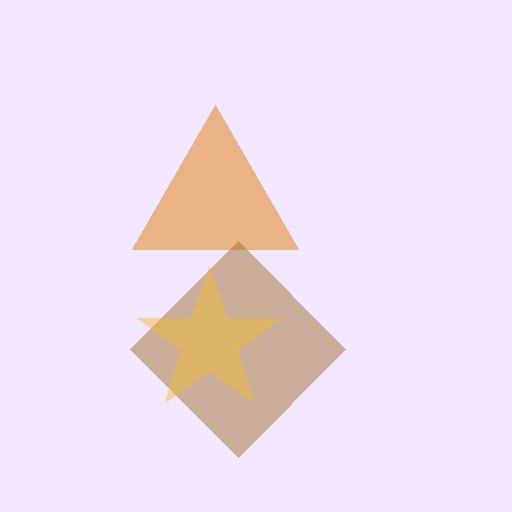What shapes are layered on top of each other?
The layered shapes are: an orange triangle, a brown diamond, a yellow star.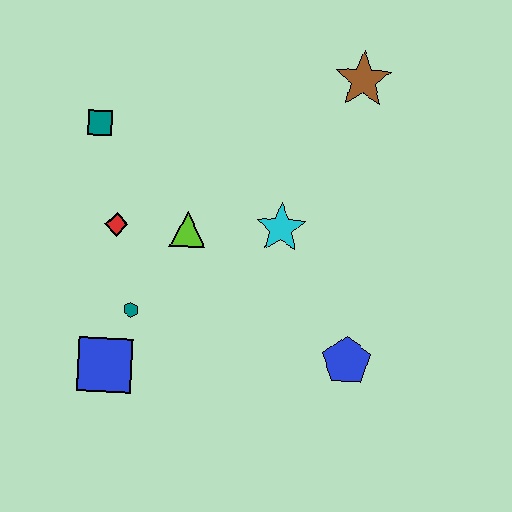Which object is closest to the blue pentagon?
The cyan star is closest to the blue pentagon.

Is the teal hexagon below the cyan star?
Yes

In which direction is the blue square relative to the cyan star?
The blue square is to the left of the cyan star.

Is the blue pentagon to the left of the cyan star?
No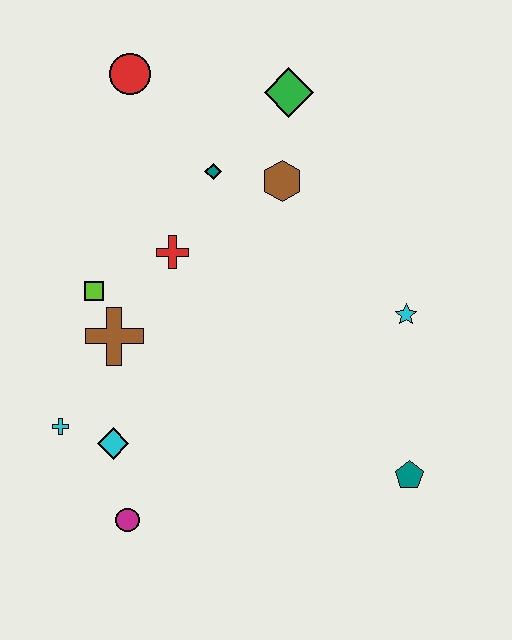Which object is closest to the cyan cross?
The cyan diamond is closest to the cyan cross.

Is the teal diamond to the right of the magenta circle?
Yes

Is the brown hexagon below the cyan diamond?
No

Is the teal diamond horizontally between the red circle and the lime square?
No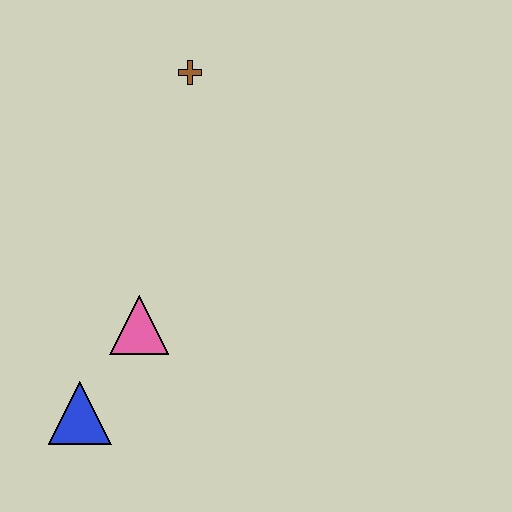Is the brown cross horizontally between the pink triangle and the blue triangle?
No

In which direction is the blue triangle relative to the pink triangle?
The blue triangle is below the pink triangle.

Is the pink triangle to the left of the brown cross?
Yes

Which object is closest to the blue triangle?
The pink triangle is closest to the blue triangle.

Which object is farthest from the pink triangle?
The brown cross is farthest from the pink triangle.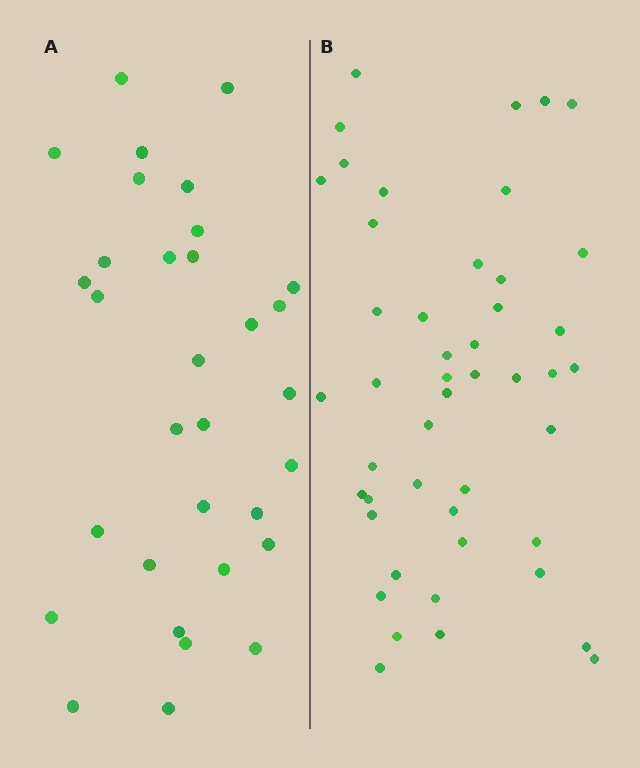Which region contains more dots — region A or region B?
Region B (the right region) has more dots.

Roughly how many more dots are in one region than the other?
Region B has approximately 15 more dots than region A.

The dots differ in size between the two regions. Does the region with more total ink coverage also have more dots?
No. Region A has more total ink coverage because its dots are larger, but region B actually contains more individual dots. Total area can be misleading — the number of items is what matters here.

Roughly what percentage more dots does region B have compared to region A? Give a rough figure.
About 45% more.